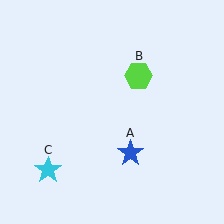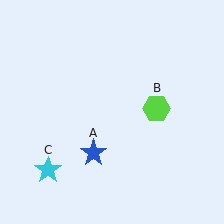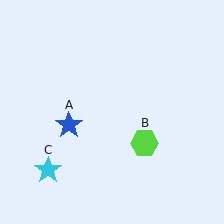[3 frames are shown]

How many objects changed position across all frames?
2 objects changed position: blue star (object A), lime hexagon (object B).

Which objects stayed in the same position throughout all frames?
Cyan star (object C) remained stationary.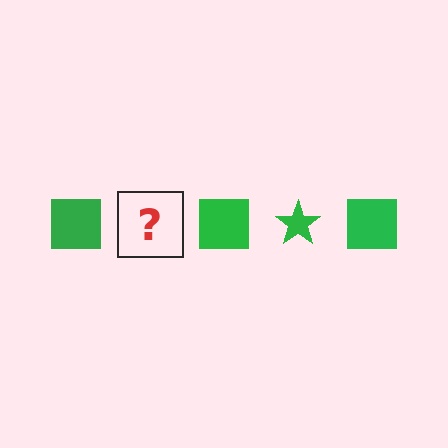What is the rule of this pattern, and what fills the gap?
The rule is that the pattern cycles through square, star shapes in green. The gap should be filled with a green star.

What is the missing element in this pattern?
The missing element is a green star.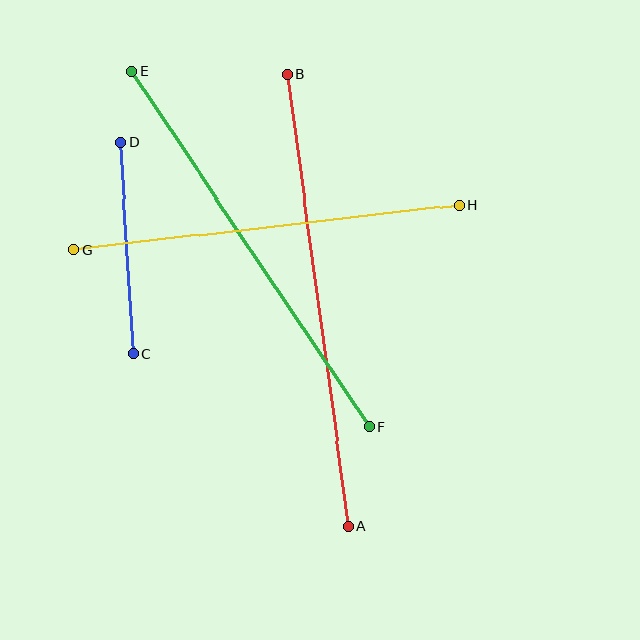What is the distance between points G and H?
The distance is approximately 388 pixels.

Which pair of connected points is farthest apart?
Points A and B are farthest apart.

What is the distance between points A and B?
The distance is approximately 456 pixels.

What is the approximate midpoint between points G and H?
The midpoint is at approximately (267, 227) pixels.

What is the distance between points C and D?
The distance is approximately 211 pixels.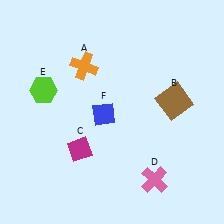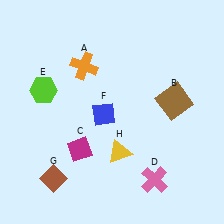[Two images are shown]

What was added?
A brown diamond (G), a yellow triangle (H) were added in Image 2.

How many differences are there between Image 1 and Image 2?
There are 2 differences between the two images.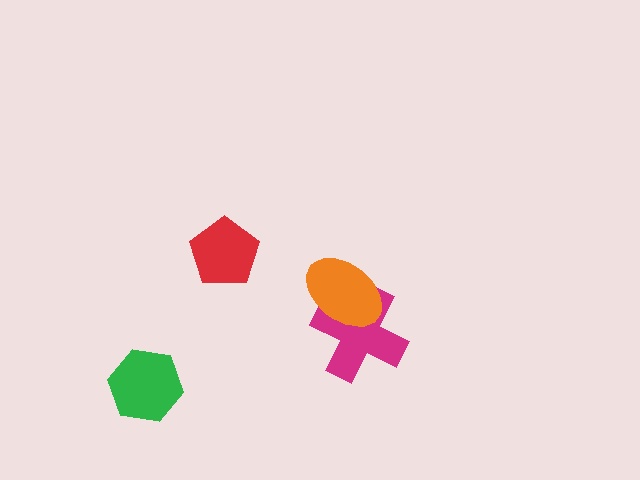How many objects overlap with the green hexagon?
0 objects overlap with the green hexagon.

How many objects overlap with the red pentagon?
0 objects overlap with the red pentagon.